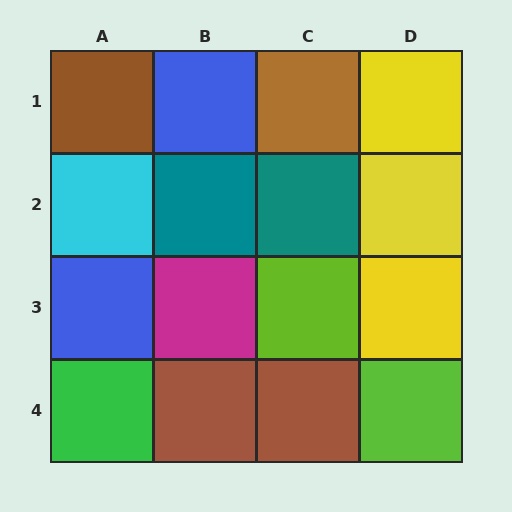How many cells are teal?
2 cells are teal.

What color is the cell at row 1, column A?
Brown.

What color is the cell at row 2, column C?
Teal.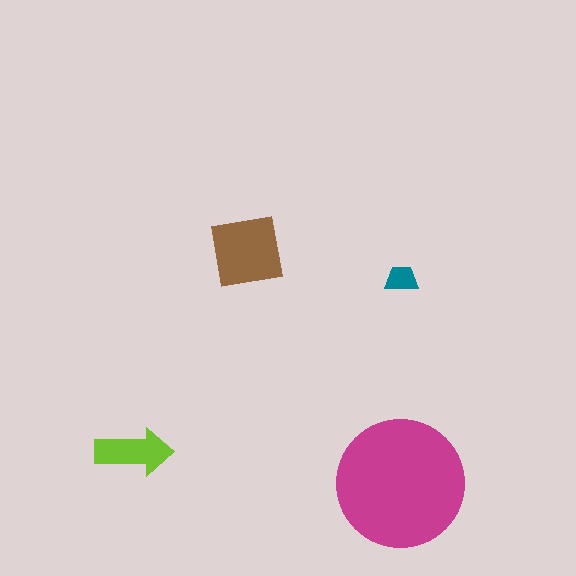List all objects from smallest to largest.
The teal trapezoid, the lime arrow, the brown square, the magenta circle.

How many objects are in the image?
There are 4 objects in the image.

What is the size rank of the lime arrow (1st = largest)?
3rd.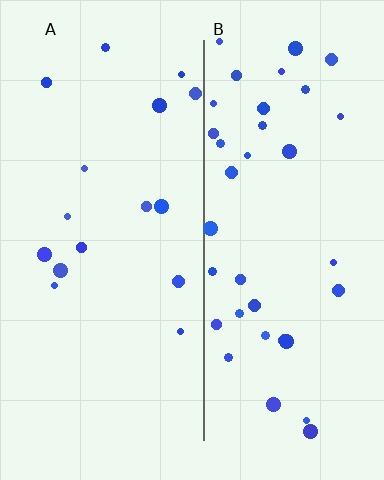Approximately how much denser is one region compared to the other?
Approximately 2.3× — region B over region A.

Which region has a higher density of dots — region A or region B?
B (the right).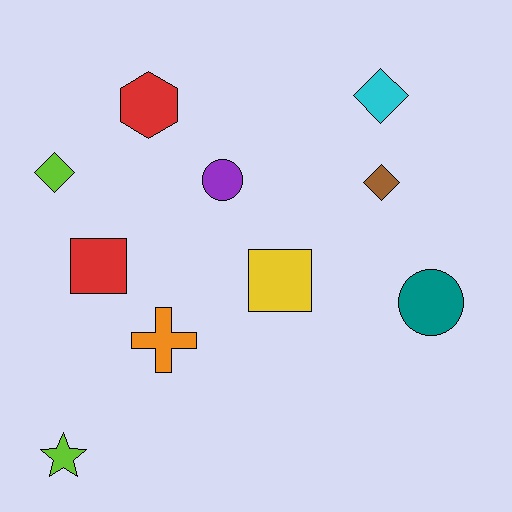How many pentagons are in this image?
There are no pentagons.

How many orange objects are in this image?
There is 1 orange object.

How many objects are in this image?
There are 10 objects.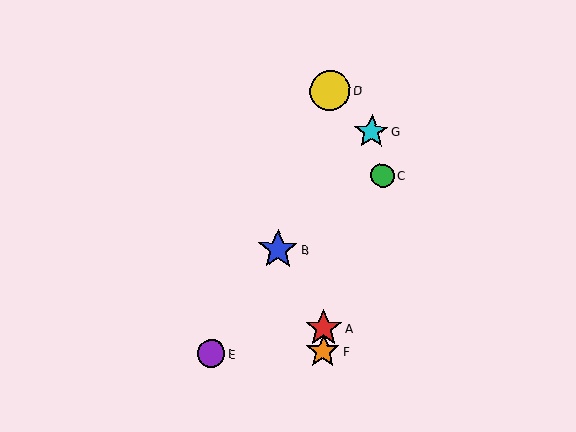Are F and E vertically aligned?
No, F is at x≈323 and E is at x≈211.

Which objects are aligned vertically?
Objects A, D, F are aligned vertically.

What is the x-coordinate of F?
Object F is at x≈323.